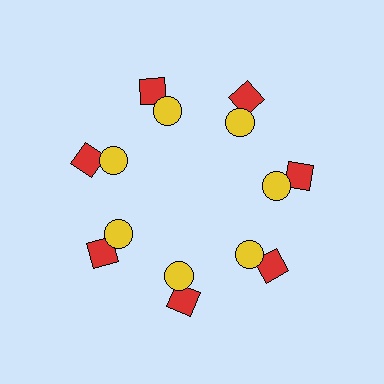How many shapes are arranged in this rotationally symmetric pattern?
There are 14 shapes, arranged in 7 groups of 2.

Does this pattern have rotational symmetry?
Yes, this pattern has 7-fold rotational symmetry. It looks the same after rotating 51 degrees around the center.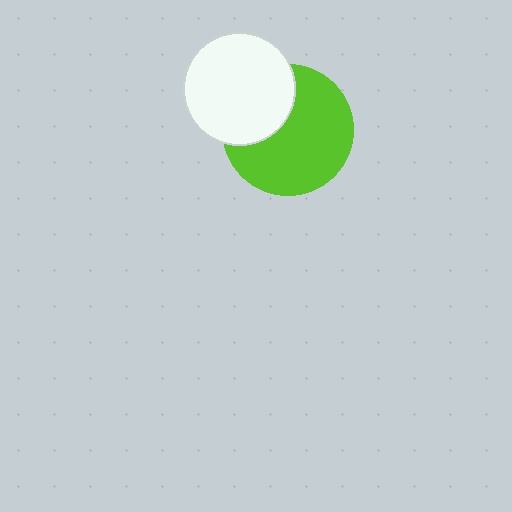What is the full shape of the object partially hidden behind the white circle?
The partially hidden object is a lime circle.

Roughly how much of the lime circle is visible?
Most of it is visible (roughly 68%).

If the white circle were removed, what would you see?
You would see the complete lime circle.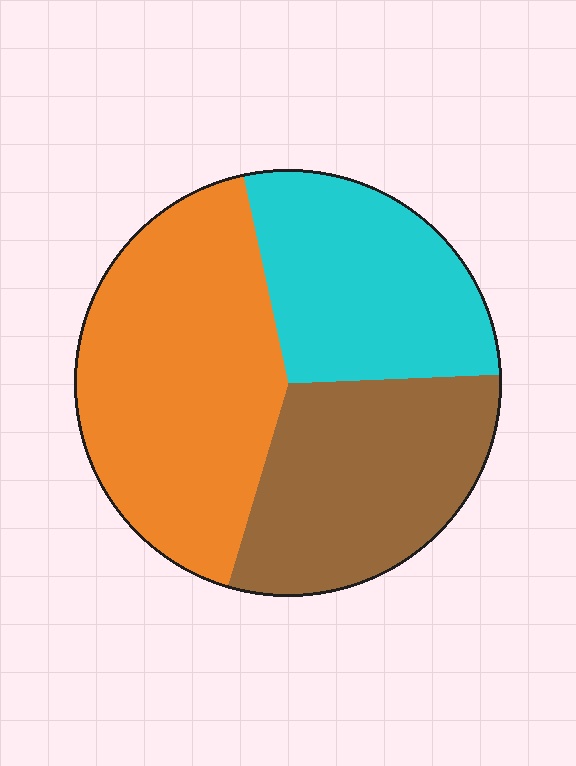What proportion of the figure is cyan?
Cyan covers about 30% of the figure.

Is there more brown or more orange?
Orange.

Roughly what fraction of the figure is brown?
Brown covers 30% of the figure.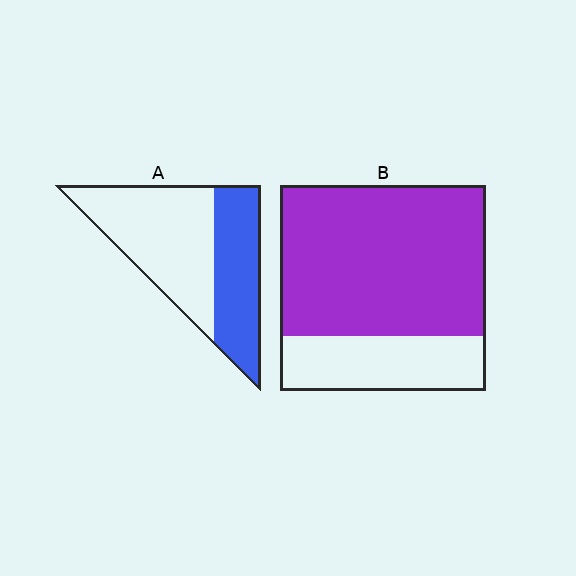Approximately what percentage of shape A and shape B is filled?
A is approximately 40% and B is approximately 75%.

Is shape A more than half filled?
No.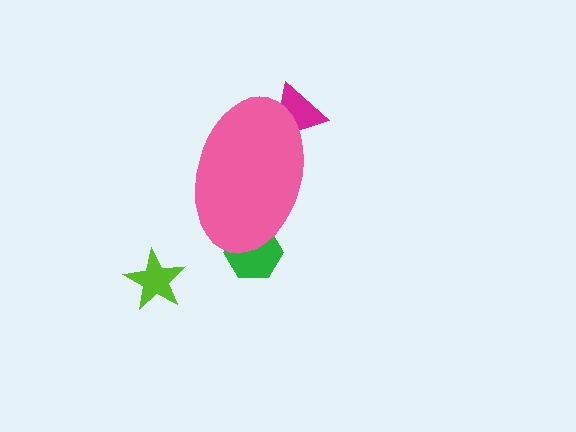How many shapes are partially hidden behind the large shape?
2 shapes are partially hidden.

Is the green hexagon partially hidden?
Yes, the green hexagon is partially hidden behind the pink ellipse.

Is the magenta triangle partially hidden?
Yes, the magenta triangle is partially hidden behind the pink ellipse.